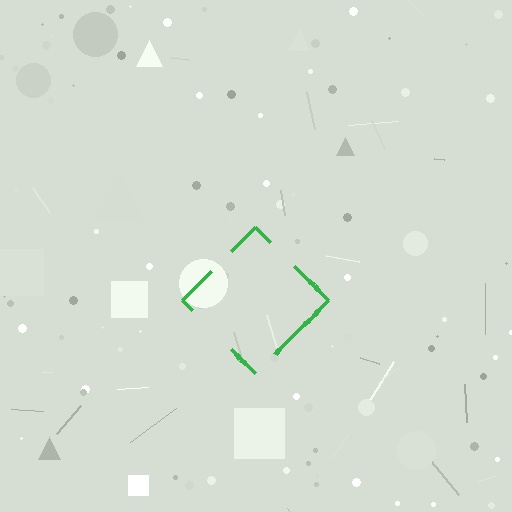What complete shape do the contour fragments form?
The contour fragments form a diamond.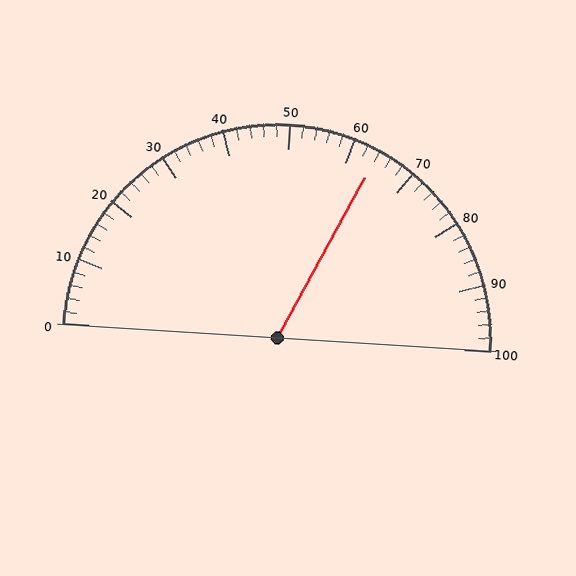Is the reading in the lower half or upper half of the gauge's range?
The reading is in the upper half of the range (0 to 100).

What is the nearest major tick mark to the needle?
The nearest major tick mark is 60.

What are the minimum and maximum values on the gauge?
The gauge ranges from 0 to 100.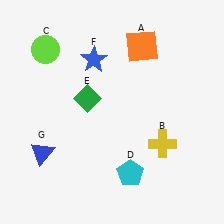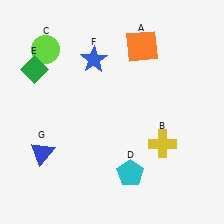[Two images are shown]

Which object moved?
The green diamond (E) moved left.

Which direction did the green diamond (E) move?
The green diamond (E) moved left.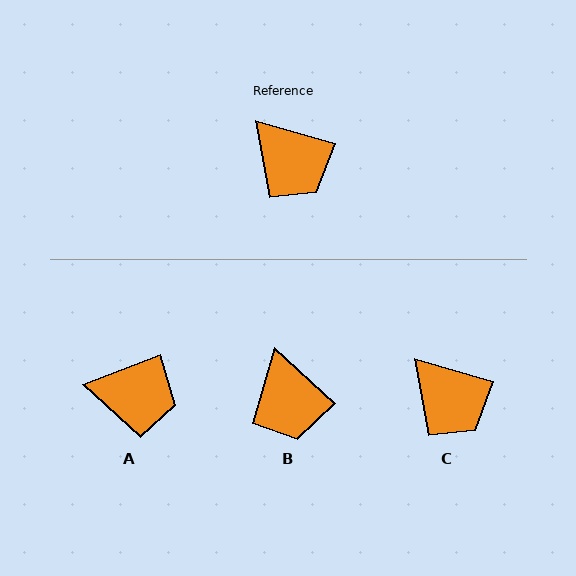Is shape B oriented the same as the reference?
No, it is off by about 26 degrees.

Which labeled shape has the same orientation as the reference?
C.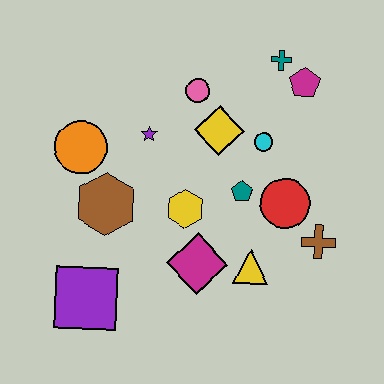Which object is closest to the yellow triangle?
The magenta diamond is closest to the yellow triangle.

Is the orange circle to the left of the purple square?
Yes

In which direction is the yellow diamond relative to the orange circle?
The yellow diamond is to the right of the orange circle.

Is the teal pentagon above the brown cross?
Yes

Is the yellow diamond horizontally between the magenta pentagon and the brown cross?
No